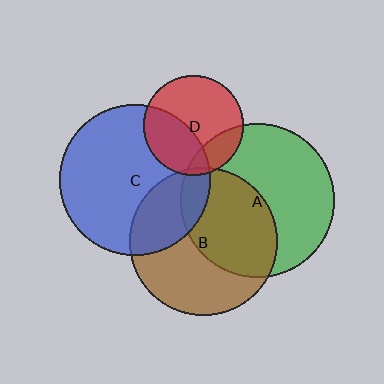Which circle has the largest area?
Circle A (green).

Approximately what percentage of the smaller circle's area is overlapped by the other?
Approximately 45%.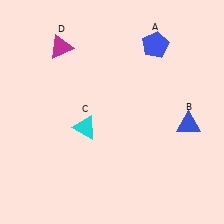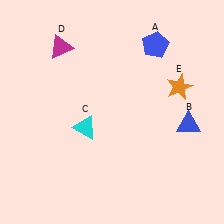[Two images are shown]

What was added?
An orange star (E) was added in Image 2.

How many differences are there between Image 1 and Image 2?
There is 1 difference between the two images.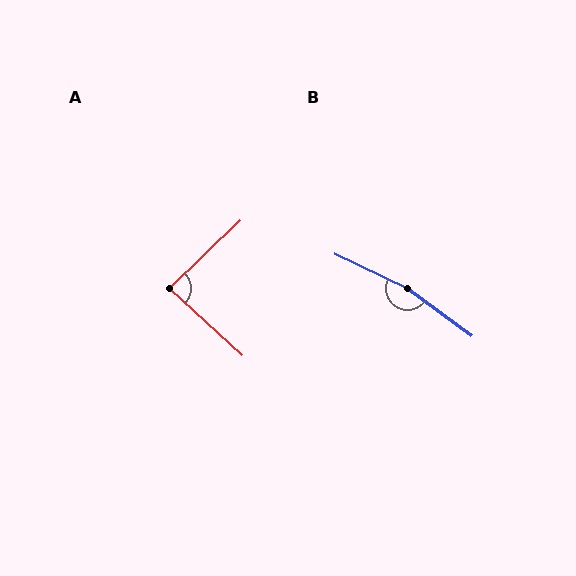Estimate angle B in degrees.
Approximately 169 degrees.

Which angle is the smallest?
A, at approximately 86 degrees.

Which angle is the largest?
B, at approximately 169 degrees.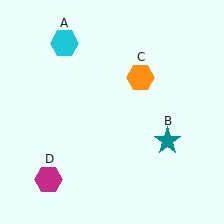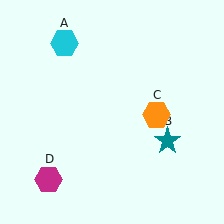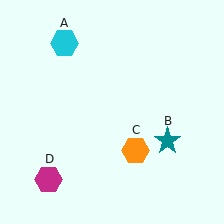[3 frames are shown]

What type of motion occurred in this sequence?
The orange hexagon (object C) rotated clockwise around the center of the scene.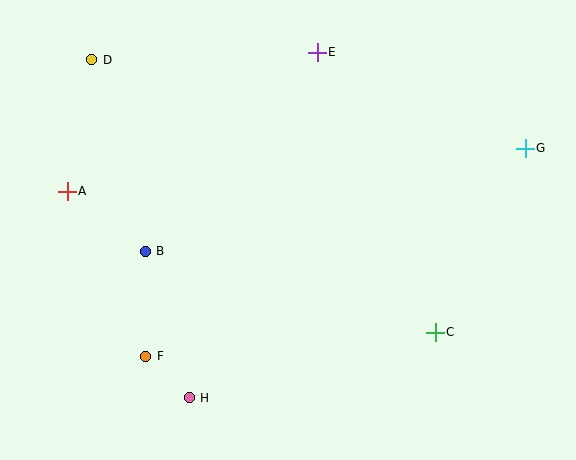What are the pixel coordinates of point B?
Point B is at (145, 251).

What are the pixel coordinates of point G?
Point G is at (525, 148).